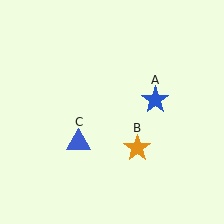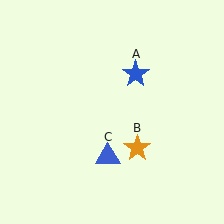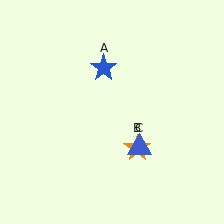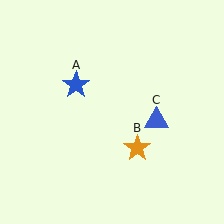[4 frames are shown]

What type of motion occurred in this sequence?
The blue star (object A), blue triangle (object C) rotated counterclockwise around the center of the scene.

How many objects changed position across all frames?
2 objects changed position: blue star (object A), blue triangle (object C).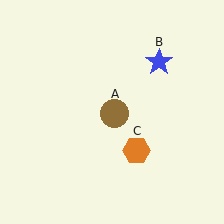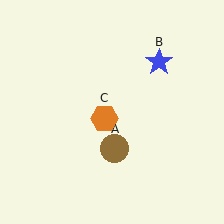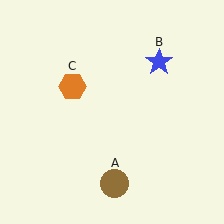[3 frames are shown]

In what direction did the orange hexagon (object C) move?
The orange hexagon (object C) moved up and to the left.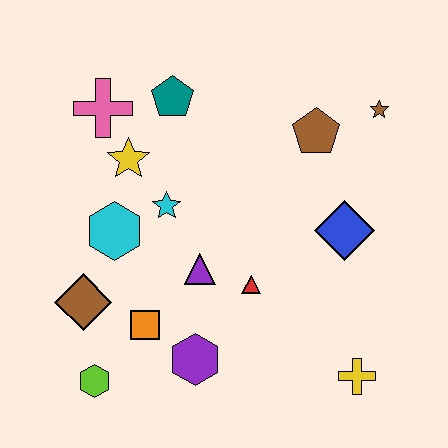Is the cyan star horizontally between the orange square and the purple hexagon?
Yes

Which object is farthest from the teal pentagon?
The yellow cross is farthest from the teal pentagon.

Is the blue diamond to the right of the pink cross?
Yes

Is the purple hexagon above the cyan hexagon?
No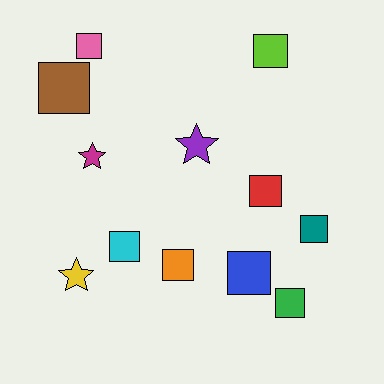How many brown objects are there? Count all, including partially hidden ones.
There is 1 brown object.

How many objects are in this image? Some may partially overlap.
There are 12 objects.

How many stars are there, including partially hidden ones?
There are 3 stars.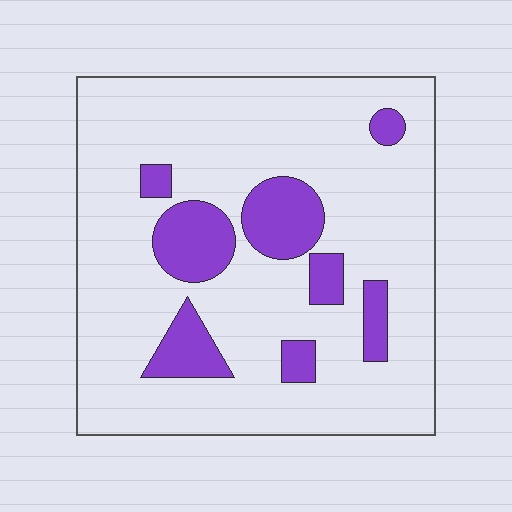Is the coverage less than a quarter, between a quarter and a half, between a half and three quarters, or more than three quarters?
Less than a quarter.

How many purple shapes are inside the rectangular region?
8.